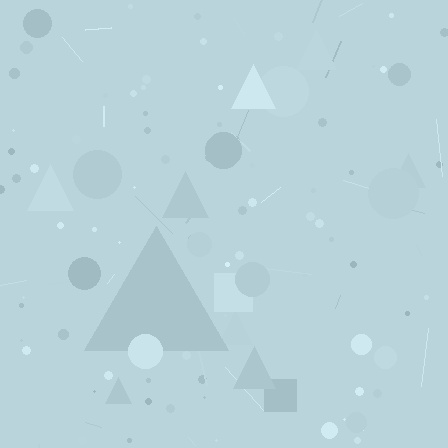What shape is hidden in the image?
A triangle is hidden in the image.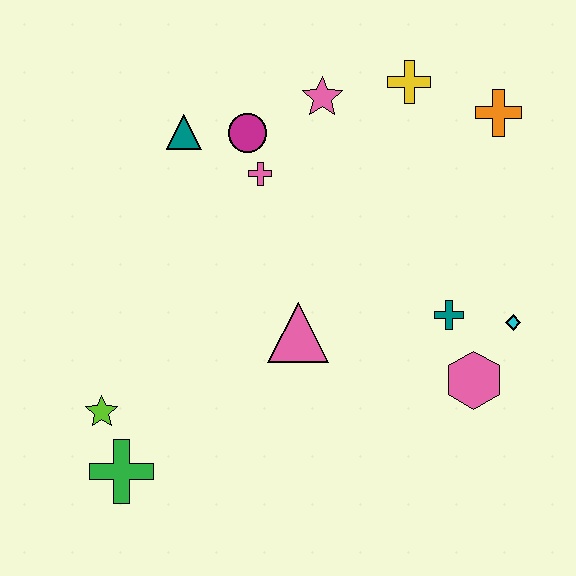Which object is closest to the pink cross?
The magenta circle is closest to the pink cross.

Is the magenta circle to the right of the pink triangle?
No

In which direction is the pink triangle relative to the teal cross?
The pink triangle is to the left of the teal cross.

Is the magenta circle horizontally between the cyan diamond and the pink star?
No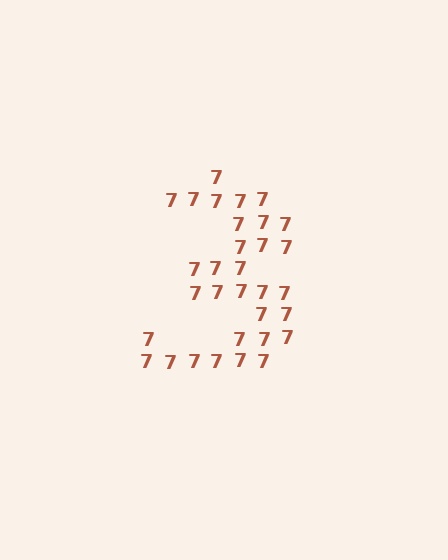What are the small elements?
The small elements are digit 7's.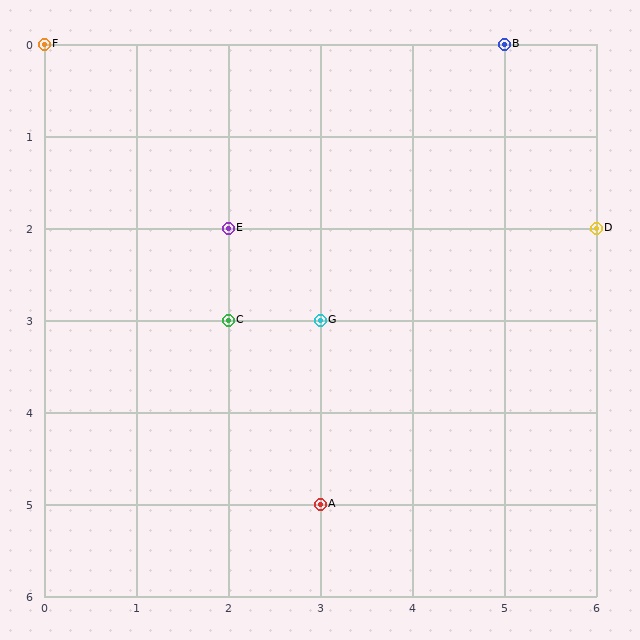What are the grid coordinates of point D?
Point D is at grid coordinates (6, 2).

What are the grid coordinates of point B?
Point B is at grid coordinates (5, 0).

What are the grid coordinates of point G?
Point G is at grid coordinates (3, 3).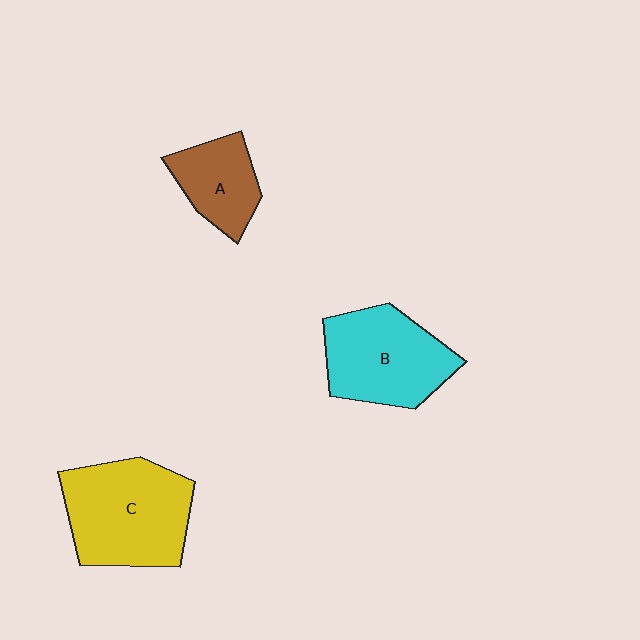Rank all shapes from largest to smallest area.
From largest to smallest: C (yellow), B (cyan), A (brown).